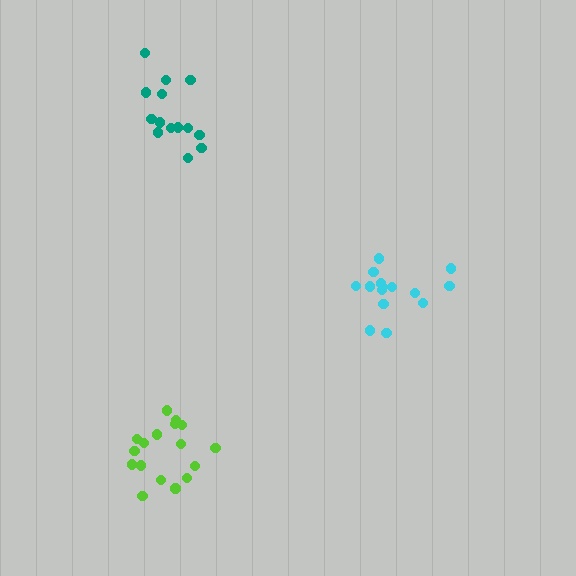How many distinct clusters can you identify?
There are 3 distinct clusters.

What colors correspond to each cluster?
The clusters are colored: lime, cyan, teal.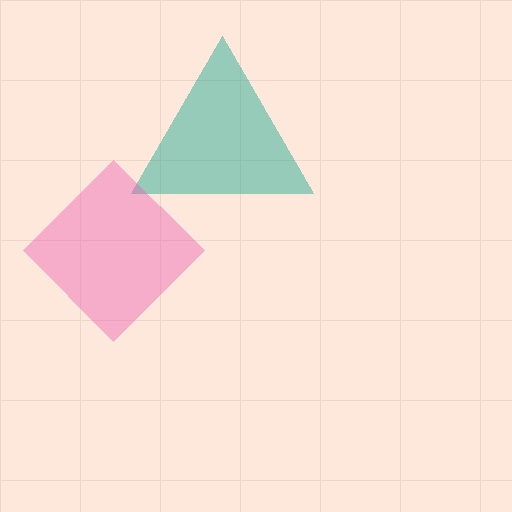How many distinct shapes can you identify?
There are 2 distinct shapes: a teal triangle, a pink diamond.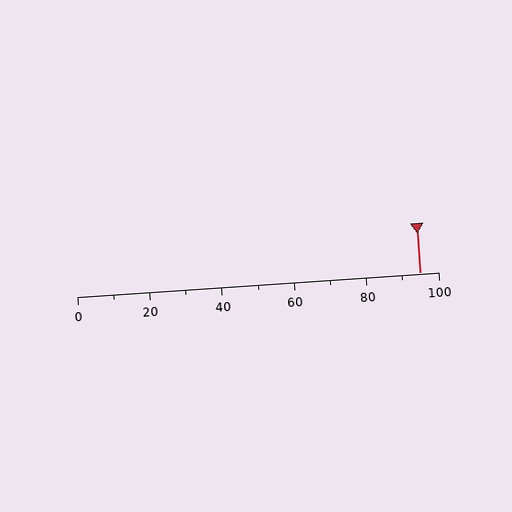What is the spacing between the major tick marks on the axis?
The major ticks are spaced 20 apart.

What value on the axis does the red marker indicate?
The marker indicates approximately 95.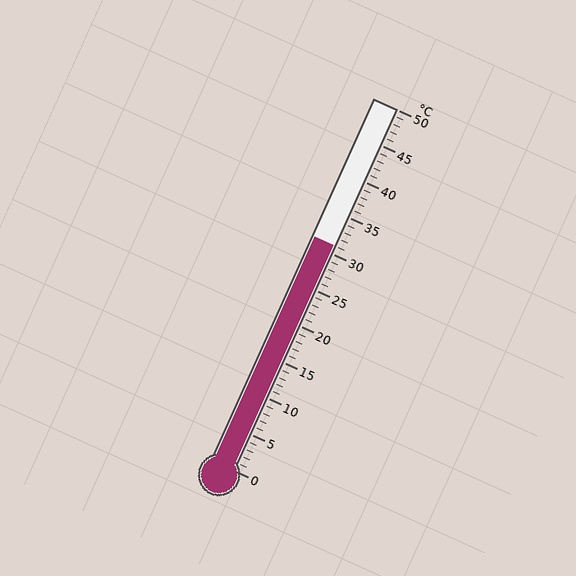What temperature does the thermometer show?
The thermometer shows approximately 31°C.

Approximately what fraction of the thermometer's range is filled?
The thermometer is filled to approximately 60% of its range.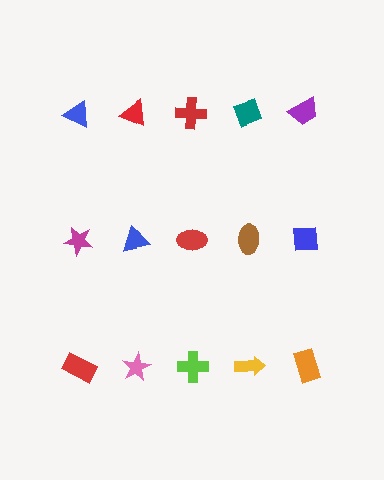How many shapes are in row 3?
5 shapes.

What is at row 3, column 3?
A lime cross.